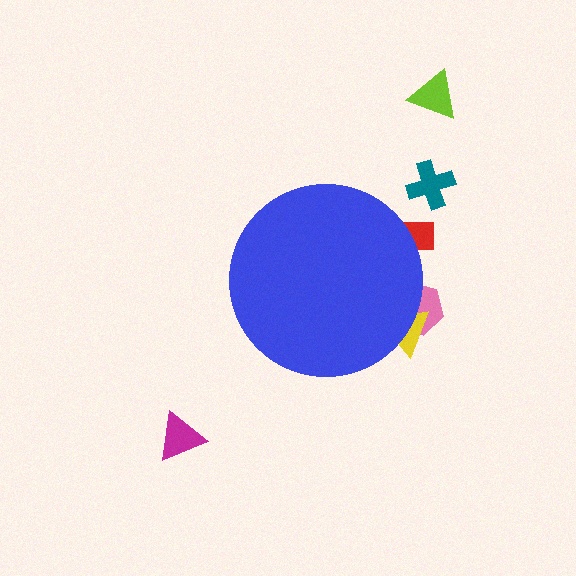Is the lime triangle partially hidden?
No, the lime triangle is fully visible.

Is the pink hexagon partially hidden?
Yes, the pink hexagon is partially hidden behind the blue circle.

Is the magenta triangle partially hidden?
No, the magenta triangle is fully visible.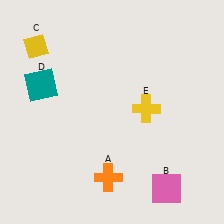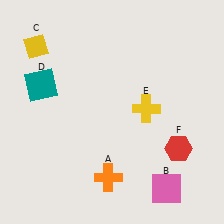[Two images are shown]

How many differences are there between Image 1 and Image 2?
There is 1 difference between the two images.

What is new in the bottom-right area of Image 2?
A red hexagon (F) was added in the bottom-right area of Image 2.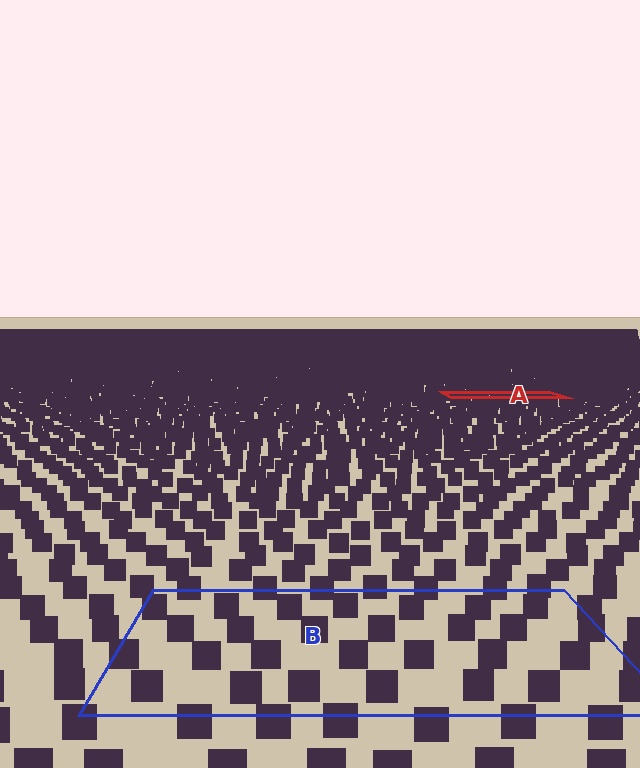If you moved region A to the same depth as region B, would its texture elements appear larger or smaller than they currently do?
They would appear larger. At a closer depth, the same texture elements are projected at a bigger on-screen size.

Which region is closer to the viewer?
Region B is closer. The texture elements there are larger and more spread out.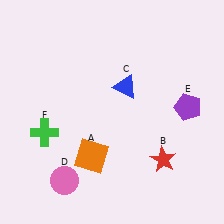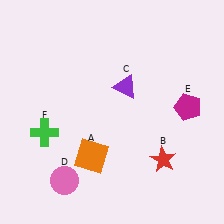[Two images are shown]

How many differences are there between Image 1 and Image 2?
There are 2 differences between the two images.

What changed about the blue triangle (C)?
In Image 1, C is blue. In Image 2, it changed to purple.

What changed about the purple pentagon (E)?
In Image 1, E is purple. In Image 2, it changed to magenta.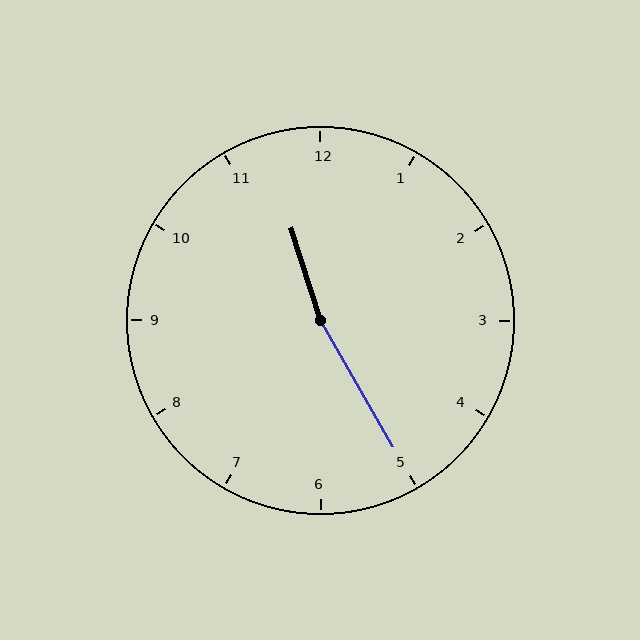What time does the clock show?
11:25.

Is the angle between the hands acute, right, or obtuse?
It is obtuse.